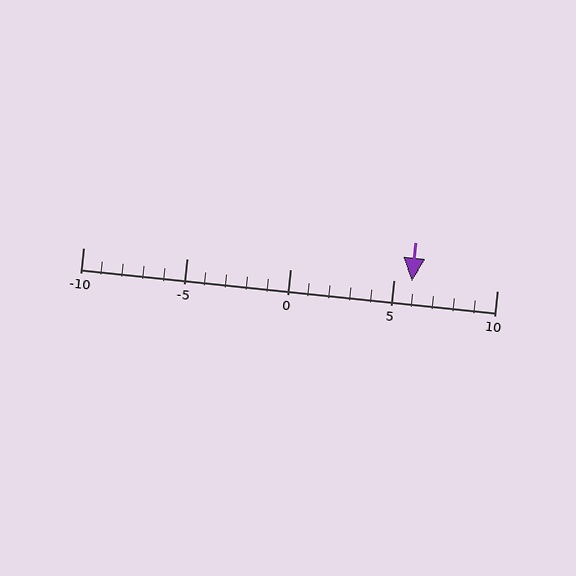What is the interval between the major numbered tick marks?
The major tick marks are spaced 5 units apart.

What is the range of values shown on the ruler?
The ruler shows values from -10 to 10.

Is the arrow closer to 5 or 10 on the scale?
The arrow is closer to 5.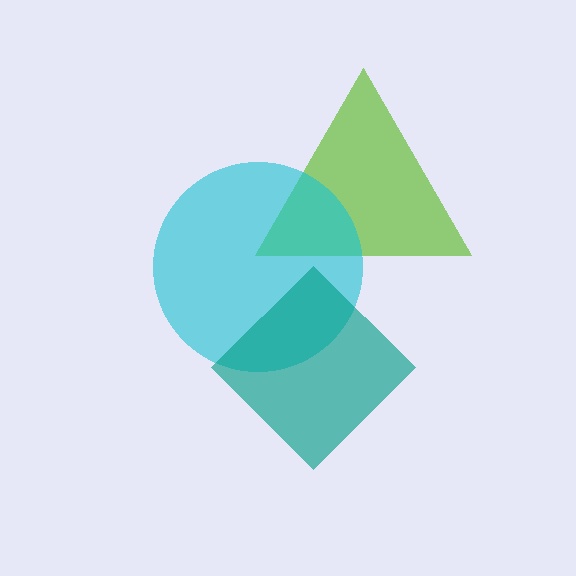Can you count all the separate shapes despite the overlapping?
Yes, there are 3 separate shapes.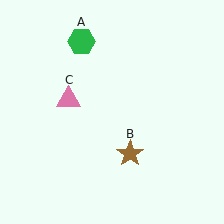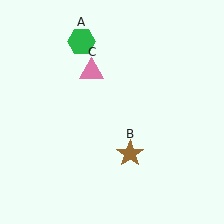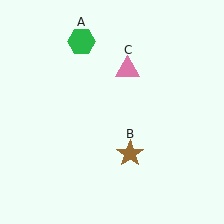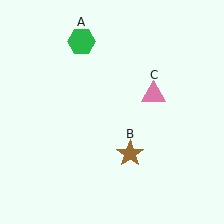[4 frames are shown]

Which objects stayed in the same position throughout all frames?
Green hexagon (object A) and brown star (object B) remained stationary.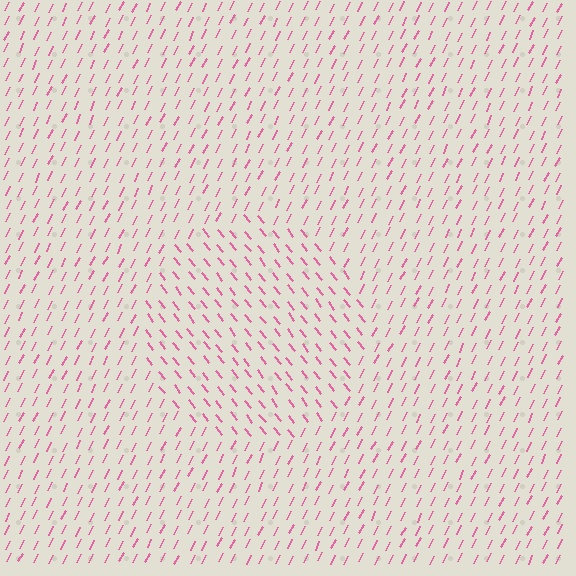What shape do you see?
I see a circle.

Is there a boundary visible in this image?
Yes, there is a texture boundary formed by a change in line orientation.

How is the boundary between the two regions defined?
The boundary is defined purely by a change in line orientation (approximately 65 degrees difference). All lines are the same color and thickness.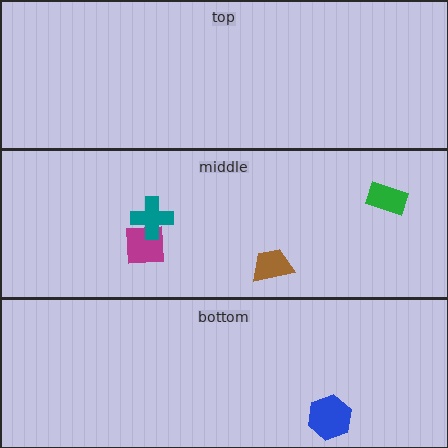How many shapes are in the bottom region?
1.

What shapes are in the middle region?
The magenta square, the brown trapezoid, the green rectangle, the teal cross.